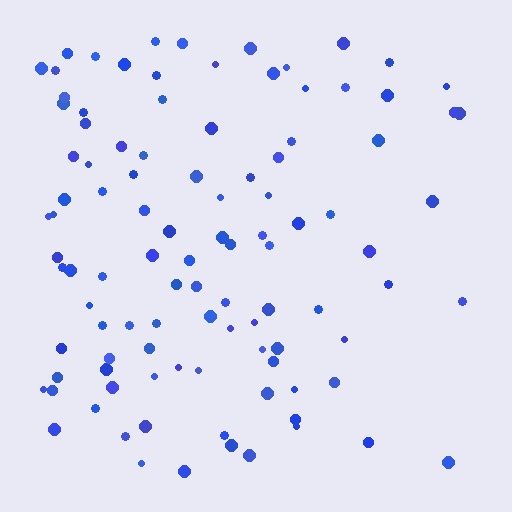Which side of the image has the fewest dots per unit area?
The right.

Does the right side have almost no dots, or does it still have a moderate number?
Still a moderate number, just noticeably fewer than the left.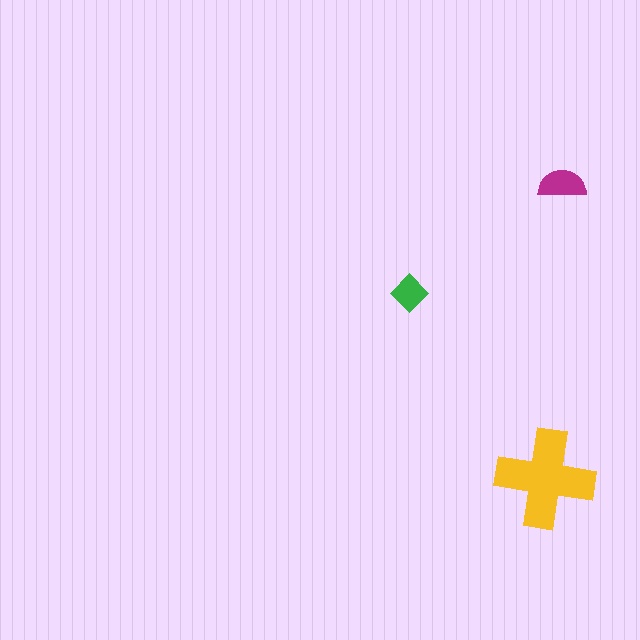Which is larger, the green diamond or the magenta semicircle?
The magenta semicircle.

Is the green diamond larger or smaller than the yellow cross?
Smaller.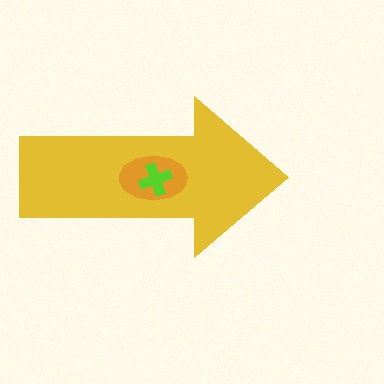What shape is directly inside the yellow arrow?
The orange ellipse.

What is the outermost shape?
The yellow arrow.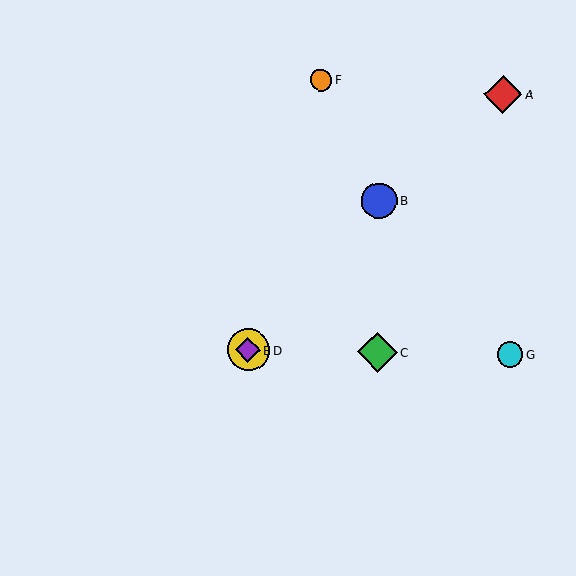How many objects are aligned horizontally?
4 objects (C, D, E, G) are aligned horizontally.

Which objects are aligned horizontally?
Objects C, D, E, G are aligned horizontally.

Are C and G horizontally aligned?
Yes, both are at y≈352.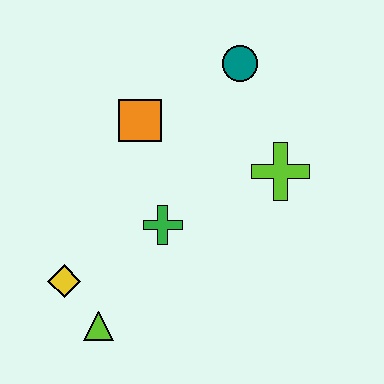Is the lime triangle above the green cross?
No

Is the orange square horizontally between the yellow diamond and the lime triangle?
No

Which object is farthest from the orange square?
The lime triangle is farthest from the orange square.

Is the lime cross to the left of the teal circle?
No